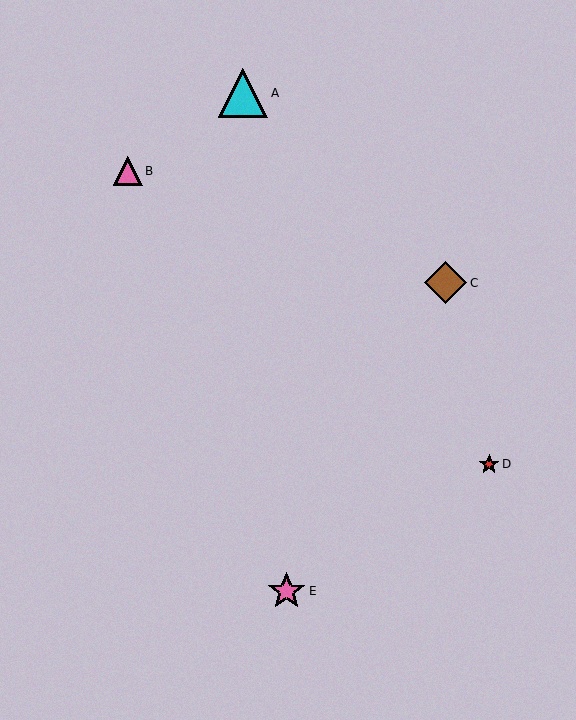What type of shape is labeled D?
Shape D is a red star.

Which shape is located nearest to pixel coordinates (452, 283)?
The brown diamond (labeled C) at (446, 283) is nearest to that location.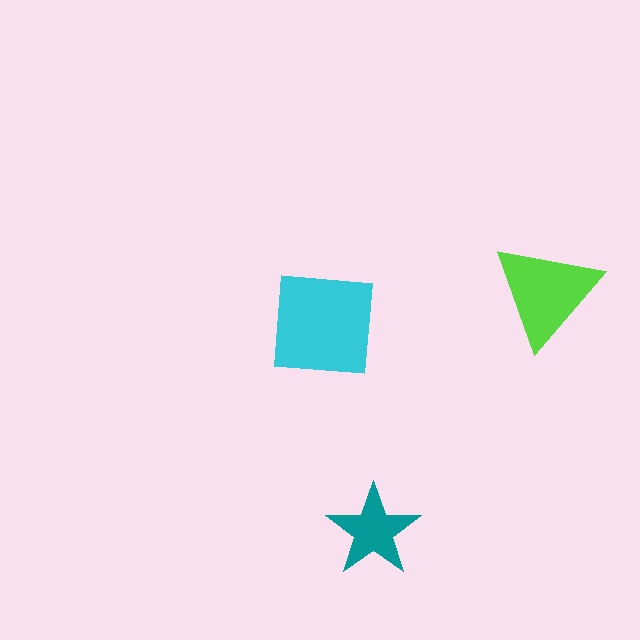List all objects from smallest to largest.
The teal star, the lime triangle, the cyan square.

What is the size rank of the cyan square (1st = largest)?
1st.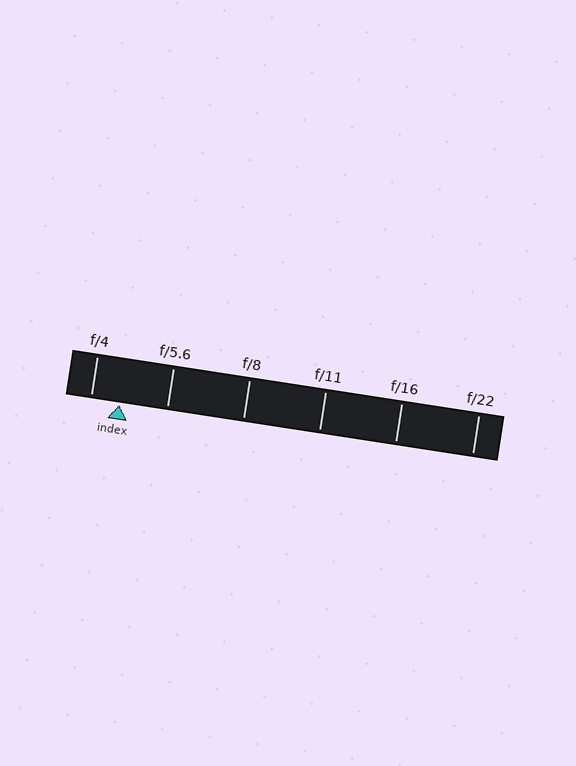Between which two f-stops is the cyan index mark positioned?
The index mark is between f/4 and f/5.6.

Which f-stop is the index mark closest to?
The index mark is closest to f/4.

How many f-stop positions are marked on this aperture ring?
There are 6 f-stop positions marked.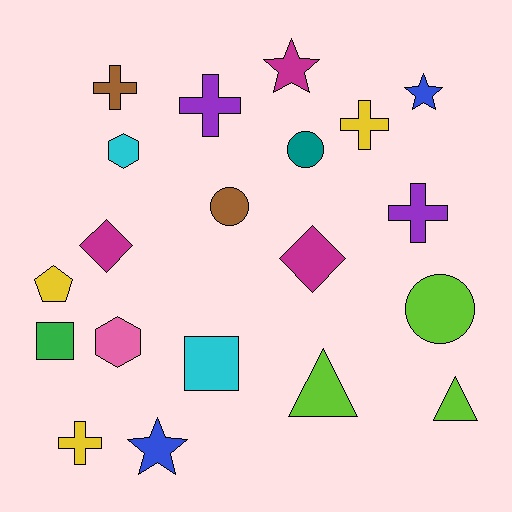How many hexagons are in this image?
There are 2 hexagons.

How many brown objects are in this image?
There are 2 brown objects.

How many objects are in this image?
There are 20 objects.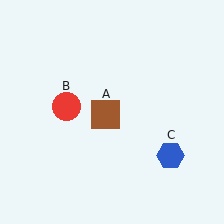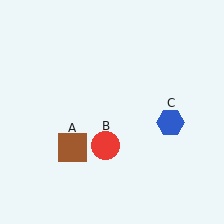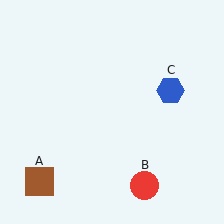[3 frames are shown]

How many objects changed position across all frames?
3 objects changed position: brown square (object A), red circle (object B), blue hexagon (object C).